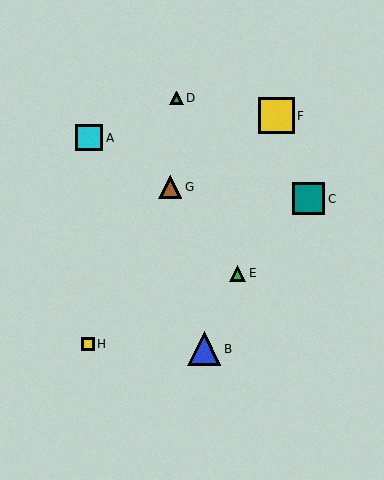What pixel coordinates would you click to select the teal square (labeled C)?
Click at (309, 199) to select the teal square C.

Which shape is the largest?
The yellow square (labeled F) is the largest.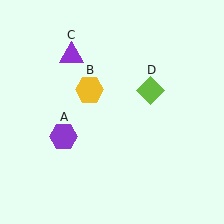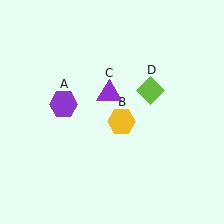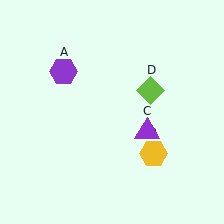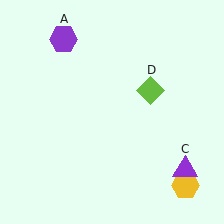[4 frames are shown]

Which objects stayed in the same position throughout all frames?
Lime diamond (object D) remained stationary.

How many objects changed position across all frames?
3 objects changed position: purple hexagon (object A), yellow hexagon (object B), purple triangle (object C).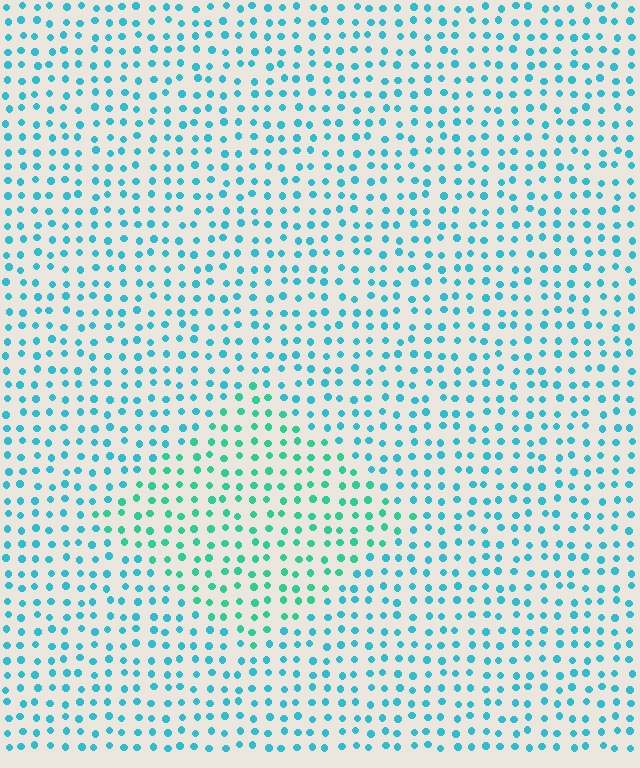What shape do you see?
I see a diamond.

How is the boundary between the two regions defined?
The boundary is defined purely by a slight shift in hue (about 27 degrees). Spacing, size, and orientation are identical on both sides.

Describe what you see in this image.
The image is filled with small cyan elements in a uniform arrangement. A diamond-shaped region is visible where the elements are tinted to a slightly different hue, forming a subtle color boundary.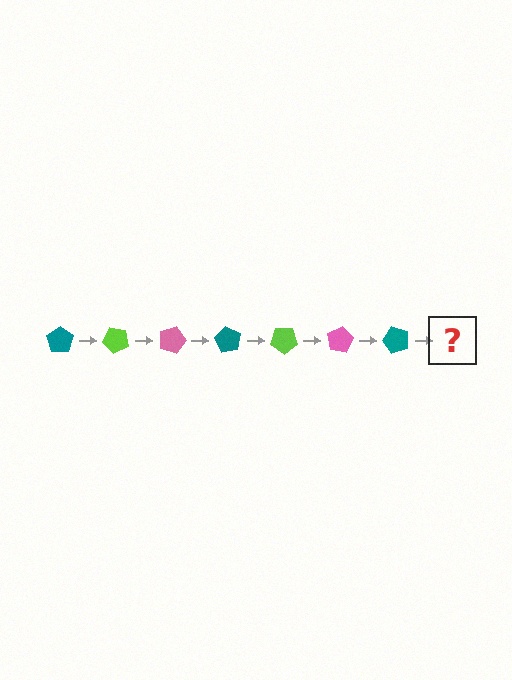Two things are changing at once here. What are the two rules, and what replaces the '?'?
The two rules are that it rotates 45 degrees each step and the color cycles through teal, lime, and pink. The '?' should be a lime pentagon, rotated 315 degrees from the start.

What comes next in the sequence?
The next element should be a lime pentagon, rotated 315 degrees from the start.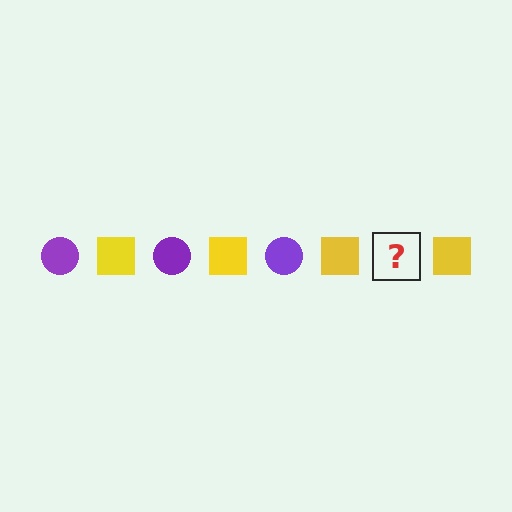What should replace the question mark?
The question mark should be replaced with a purple circle.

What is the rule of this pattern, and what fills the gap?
The rule is that the pattern alternates between purple circle and yellow square. The gap should be filled with a purple circle.